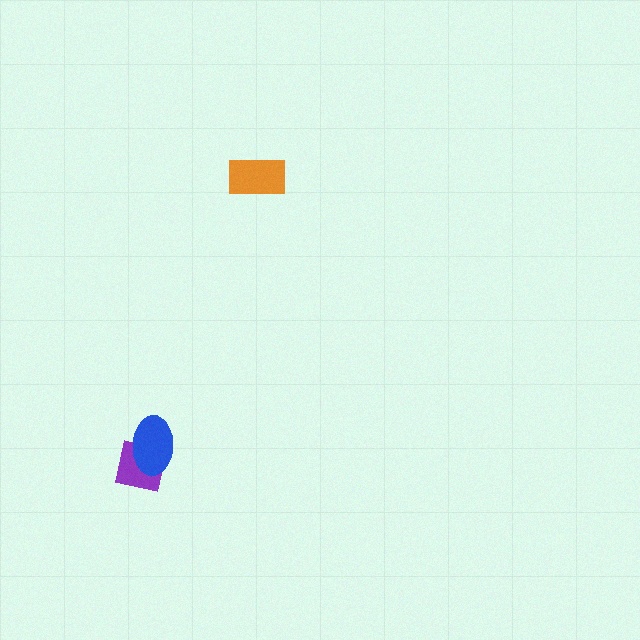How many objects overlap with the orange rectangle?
0 objects overlap with the orange rectangle.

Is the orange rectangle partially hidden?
No, no other shape covers it.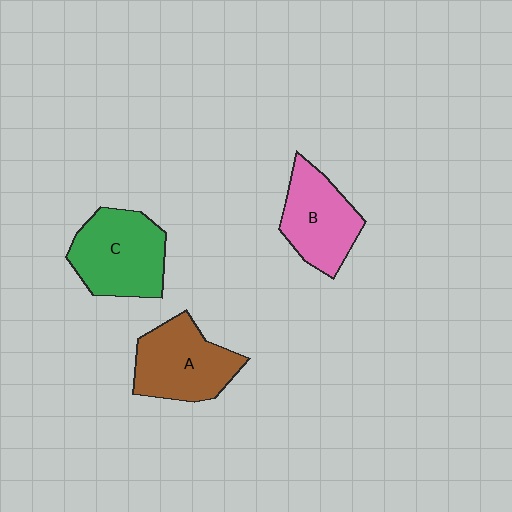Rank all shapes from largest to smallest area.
From largest to smallest: C (green), A (brown), B (pink).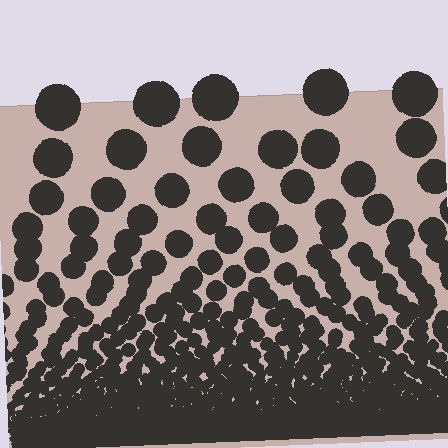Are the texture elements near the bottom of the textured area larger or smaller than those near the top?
Smaller. The gradient is inverted — elements near the bottom are smaller and denser.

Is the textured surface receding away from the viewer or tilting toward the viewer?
The surface appears to tilt toward the viewer. Texture elements get larger and sparser toward the top.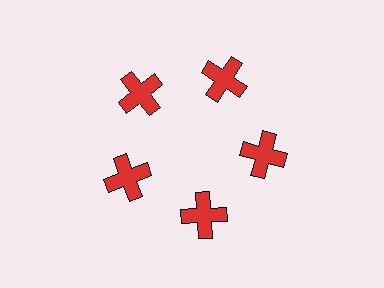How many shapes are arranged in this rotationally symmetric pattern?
There are 5 shapes, arranged in 5 groups of 1.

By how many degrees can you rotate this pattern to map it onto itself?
The pattern maps onto itself every 72 degrees of rotation.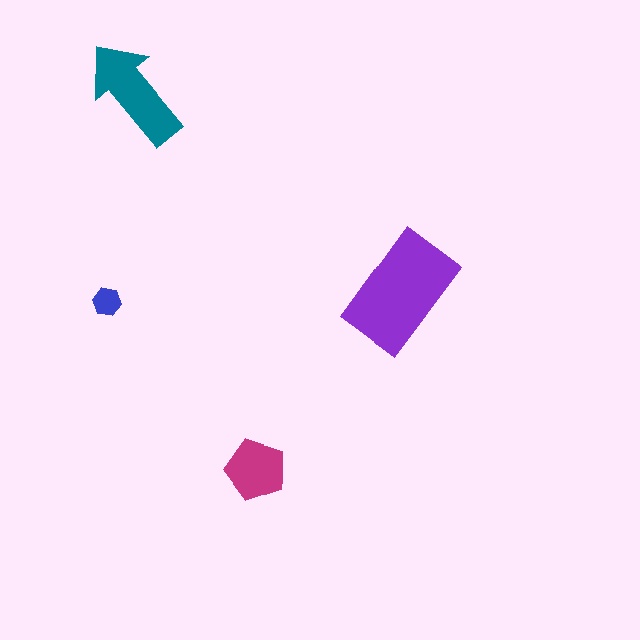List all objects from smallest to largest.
The blue hexagon, the magenta pentagon, the teal arrow, the purple rectangle.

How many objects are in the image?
There are 4 objects in the image.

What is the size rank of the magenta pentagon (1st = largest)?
3rd.